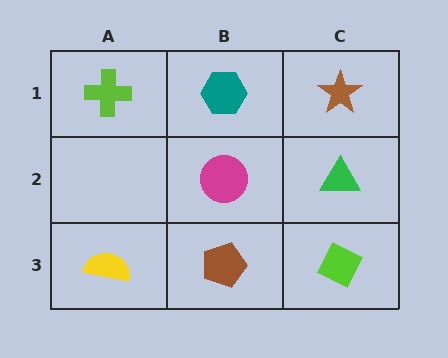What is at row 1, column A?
A lime cross.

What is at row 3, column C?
A lime diamond.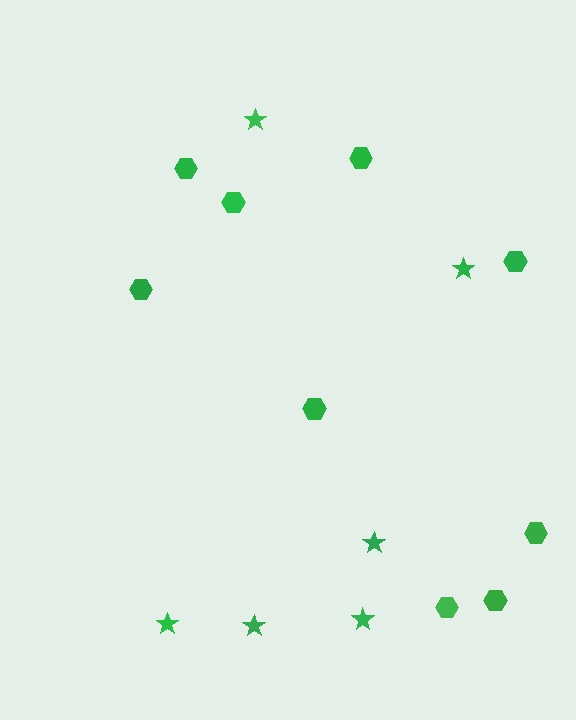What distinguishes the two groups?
There are 2 groups: one group of hexagons (9) and one group of stars (6).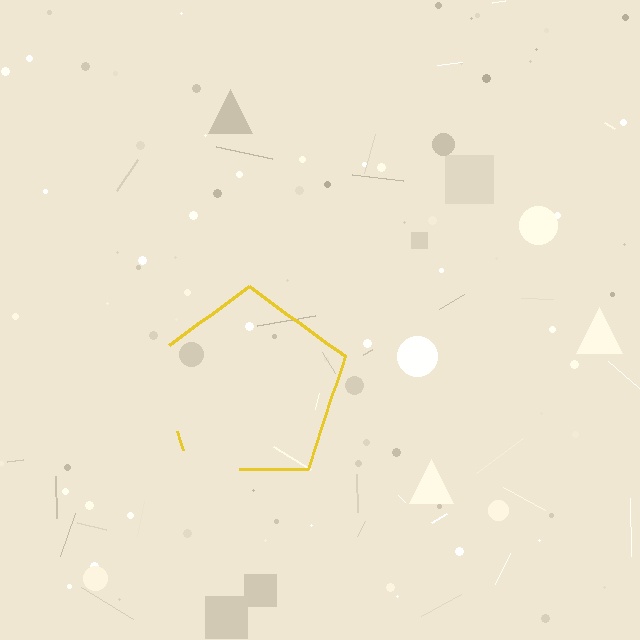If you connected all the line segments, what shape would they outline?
They would outline a pentagon.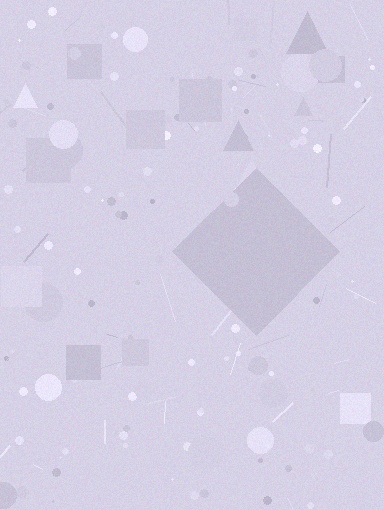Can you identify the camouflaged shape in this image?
The camouflaged shape is a diamond.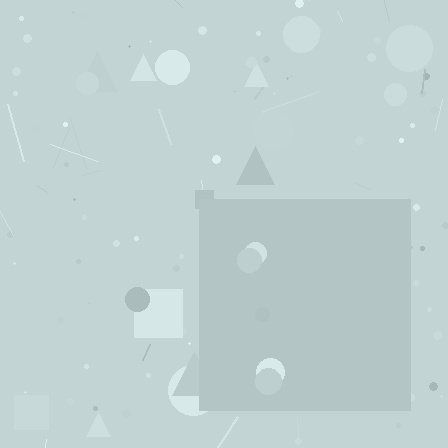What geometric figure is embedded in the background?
A square is embedded in the background.